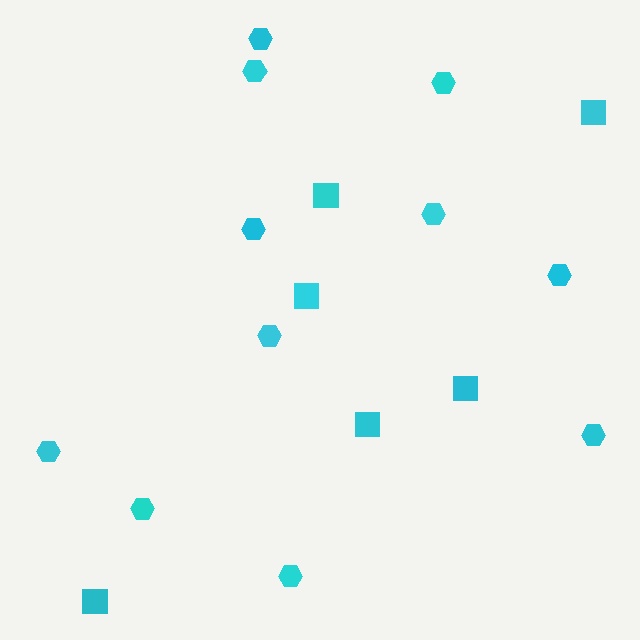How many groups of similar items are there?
There are 2 groups: one group of squares (6) and one group of hexagons (11).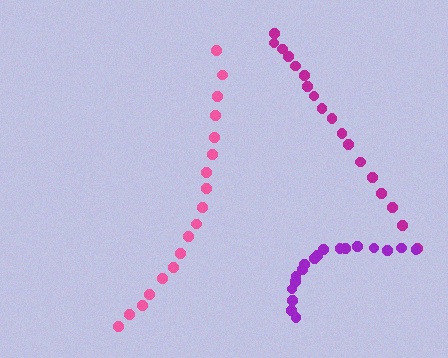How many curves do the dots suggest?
There are 3 distinct paths.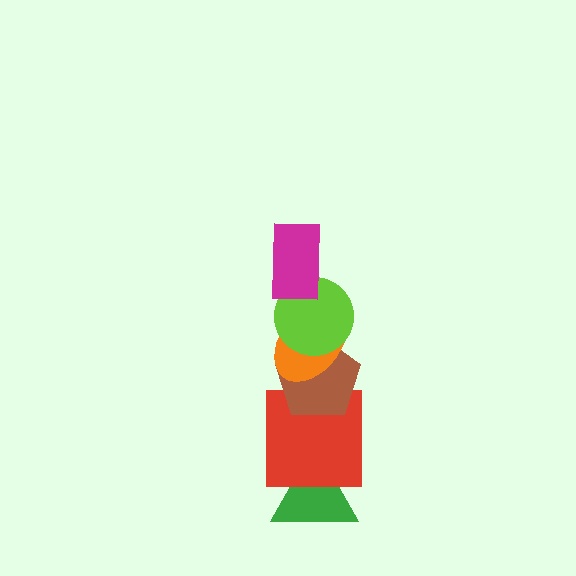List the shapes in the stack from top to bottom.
From top to bottom: the magenta rectangle, the lime circle, the orange ellipse, the brown pentagon, the red square, the green triangle.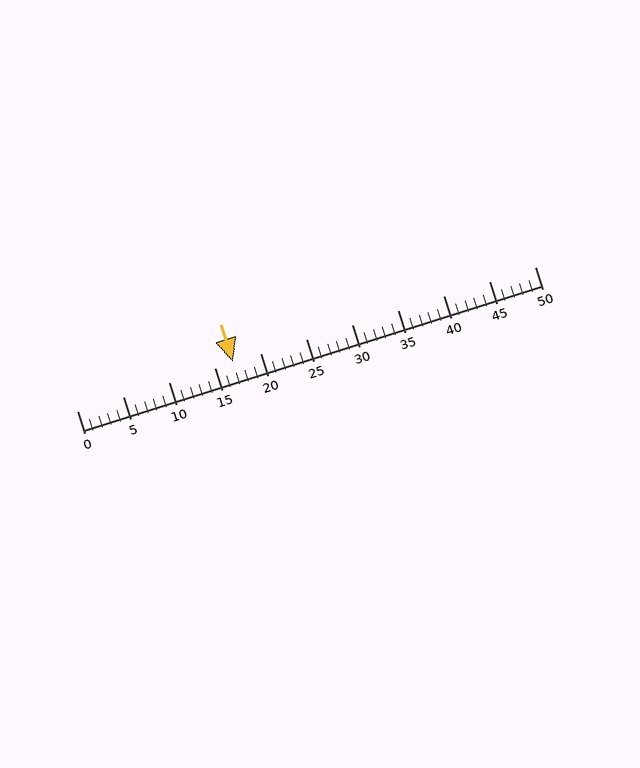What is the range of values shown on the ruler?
The ruler shows values from 0 to 50.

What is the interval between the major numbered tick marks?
The major tick marks are spaced 5 units apart.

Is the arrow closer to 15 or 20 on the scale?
The arrow is closer to 15.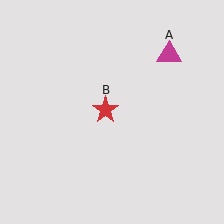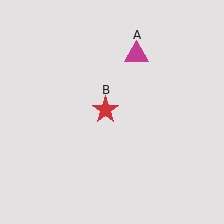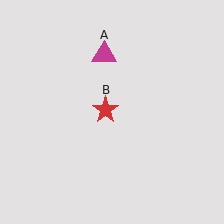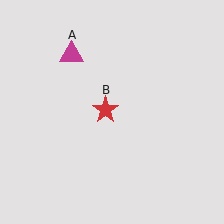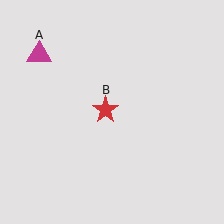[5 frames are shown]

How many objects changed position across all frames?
1 object changed position: magenta triangle (object A).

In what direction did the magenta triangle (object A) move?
The magenta triangle (object A) moved left.